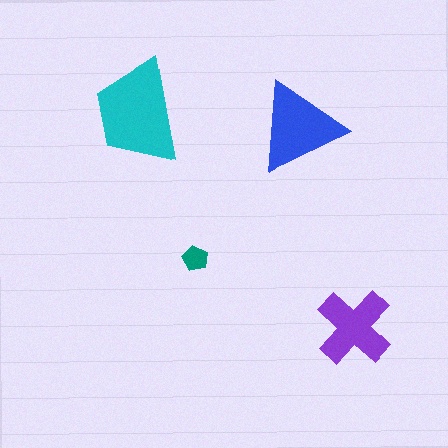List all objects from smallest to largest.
The teal pentagon, the purple cross, the blue triangle, the cyan trapezoid.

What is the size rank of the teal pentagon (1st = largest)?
4th.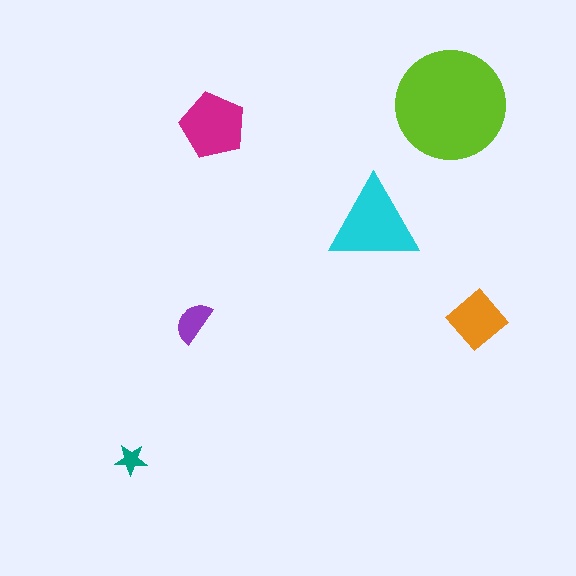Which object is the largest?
The lime circle.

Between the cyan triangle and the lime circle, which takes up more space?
The lime circle.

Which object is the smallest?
The teal star.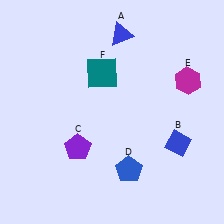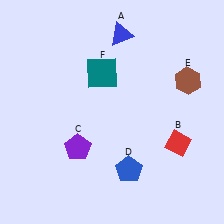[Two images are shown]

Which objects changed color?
B changed from blue to red. E changed from magenta to brown.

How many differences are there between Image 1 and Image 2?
There are 2 differences between the two images.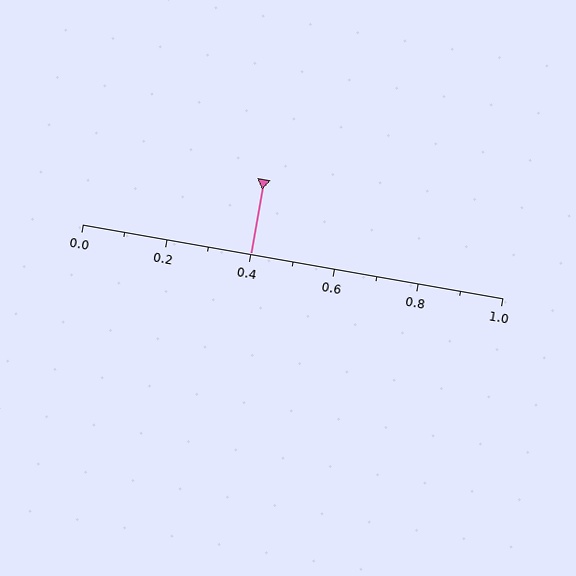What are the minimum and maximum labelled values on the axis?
The axis runs from 0.0 to 1.0.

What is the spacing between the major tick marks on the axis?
The major ticks are spaced 0.2 apart.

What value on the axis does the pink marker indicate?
The marker indicates approximately 0.4.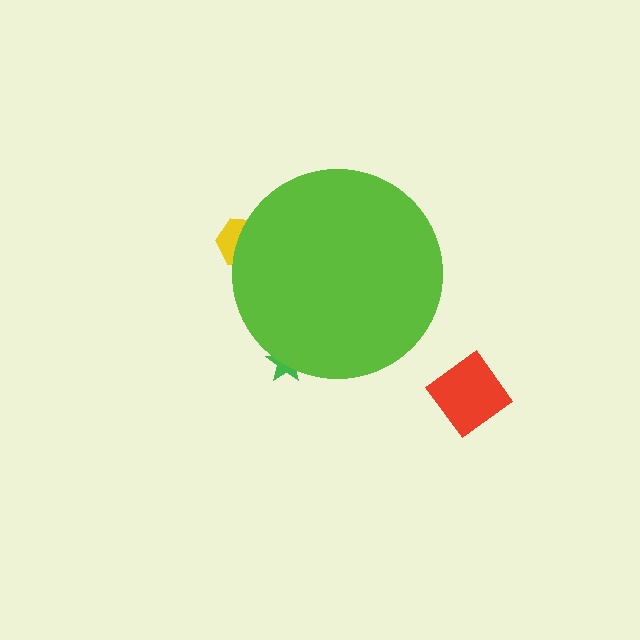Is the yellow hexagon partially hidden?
Yes, the yellow hexagon is partially hidden behind the lime circle.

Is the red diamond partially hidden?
No, the red diamond is fully visible.